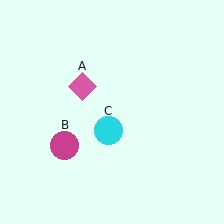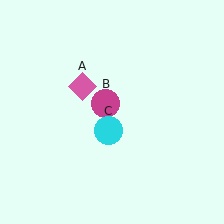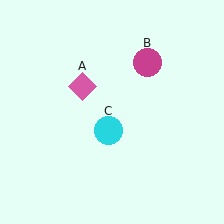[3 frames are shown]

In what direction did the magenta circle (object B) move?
The magenta circle (object B) moved up and to the right.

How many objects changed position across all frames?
1 object changed position: magenta circle (object B).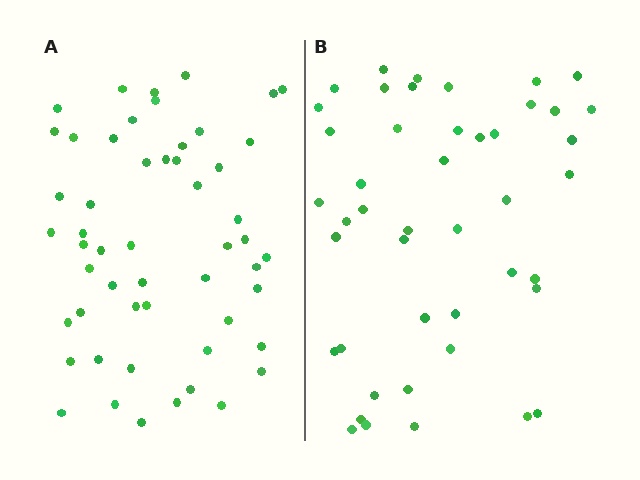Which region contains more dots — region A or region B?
Region A (the left region) has more dots.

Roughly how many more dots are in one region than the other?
Region A has roughly 8 or so more dots than region B.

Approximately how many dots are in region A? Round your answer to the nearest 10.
About 50 dots. (The exact count is 53, which rounds to 50.)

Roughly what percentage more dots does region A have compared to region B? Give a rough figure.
About 20% more.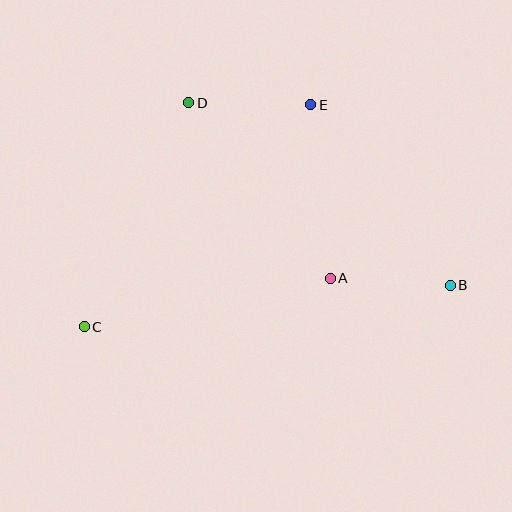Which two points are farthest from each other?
Points B and C are farthest from each other.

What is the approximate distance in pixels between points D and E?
The distance between D and E is approximately 122 pixels.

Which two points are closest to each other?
Points A and B are closest to each other.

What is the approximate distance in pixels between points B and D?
The distance between B and D is approximately 319 pixels.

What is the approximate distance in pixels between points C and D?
The distance between C and D is approximately 247 pixels.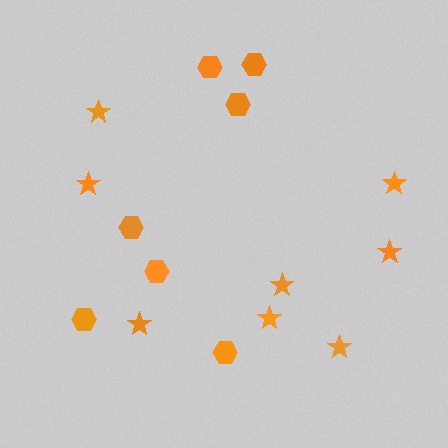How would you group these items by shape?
There are 2 groups: one group of hexagons (7) and one group of stars (8).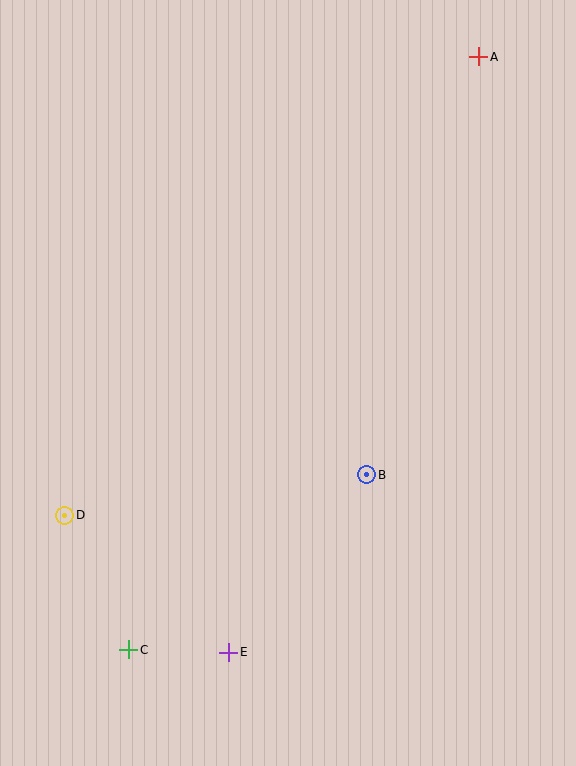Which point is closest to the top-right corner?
Point A is closest to the top-right corner.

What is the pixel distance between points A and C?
The distance between A and C is 689 pixels.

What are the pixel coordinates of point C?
Point C is at (129, 650).